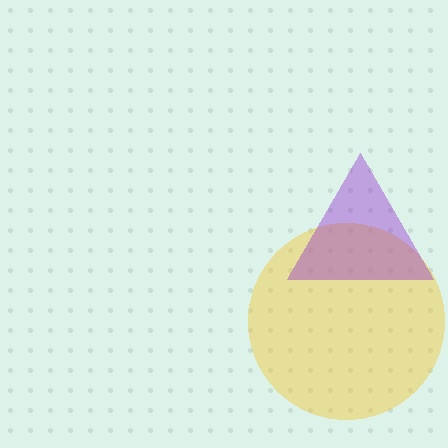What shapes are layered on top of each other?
The layered shapes are: a yellow circle, a purple triangle.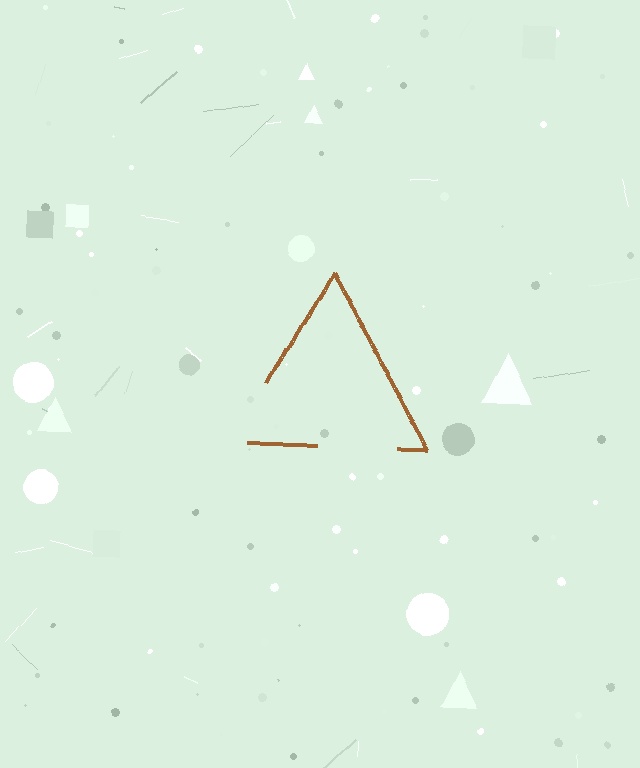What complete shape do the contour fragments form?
The contour fragments form a triangle.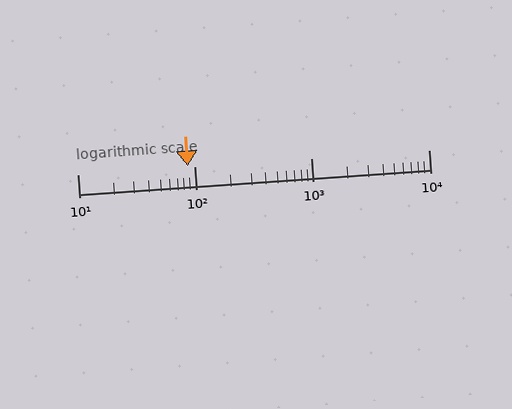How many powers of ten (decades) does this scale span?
The scale spans 3 decades, from 10 to 10000.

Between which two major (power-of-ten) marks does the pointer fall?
The pointer is between 10 and 100.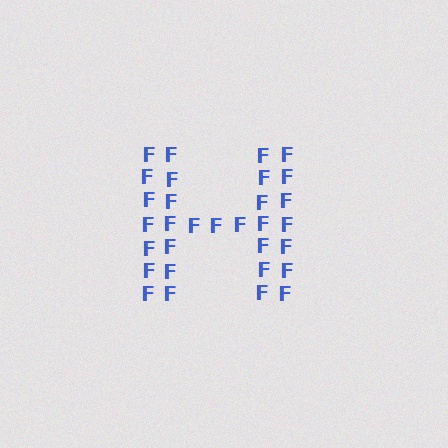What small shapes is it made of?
It is made of small letter F's.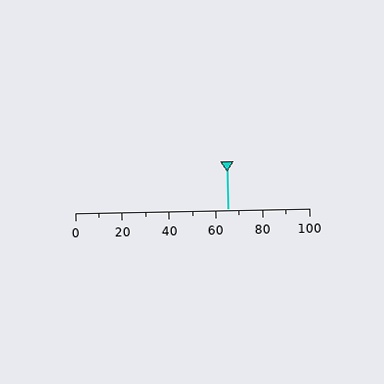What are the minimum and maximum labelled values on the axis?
The axis runs from 0 to 100.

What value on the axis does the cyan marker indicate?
The marker indicates approximately 65.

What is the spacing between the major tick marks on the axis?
The major ticks are spaced 20 apart.